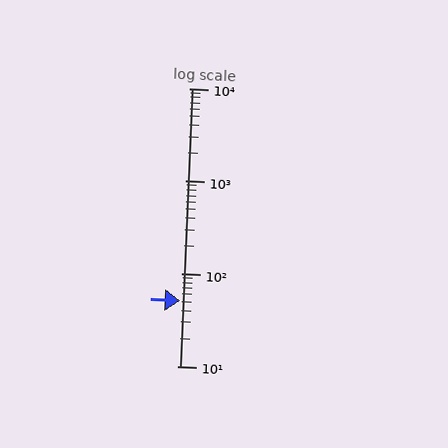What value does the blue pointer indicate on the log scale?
The pointer indicates approximately 51.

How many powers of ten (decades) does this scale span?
The scale spans 3 decades, from 10 to 10000.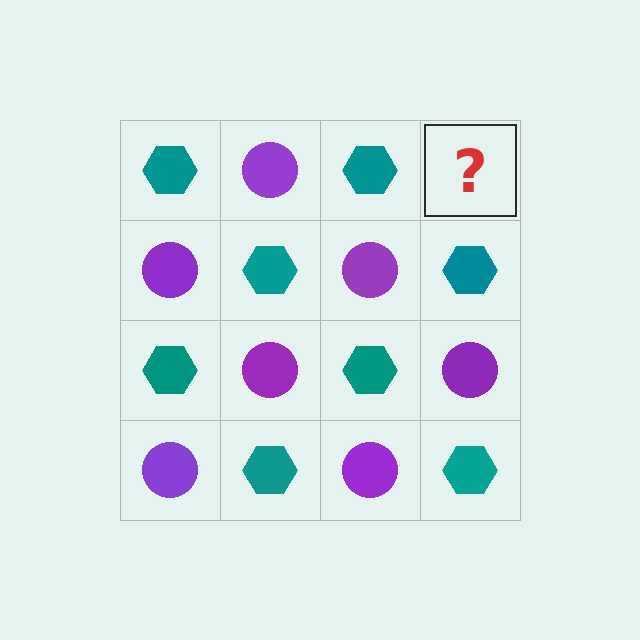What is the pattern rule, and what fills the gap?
The rule is that it alternates teal hexagon and purple circle in a checkerboard pattern. The gap should be filled with a purple circle.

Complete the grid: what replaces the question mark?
The question mark should be replaced with a purple circle.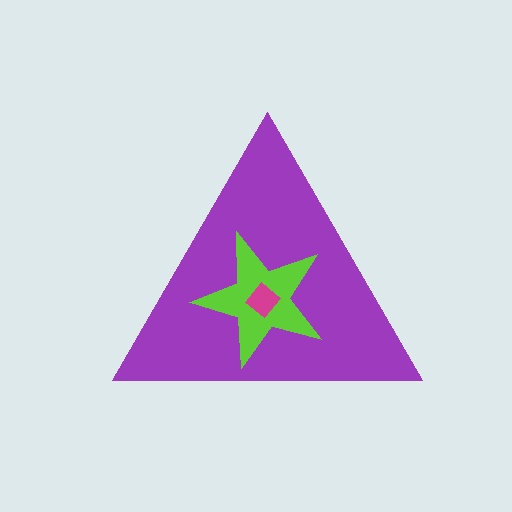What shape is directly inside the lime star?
The magenta diamond.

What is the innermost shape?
The magenta diamond.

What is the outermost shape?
The purple triangle.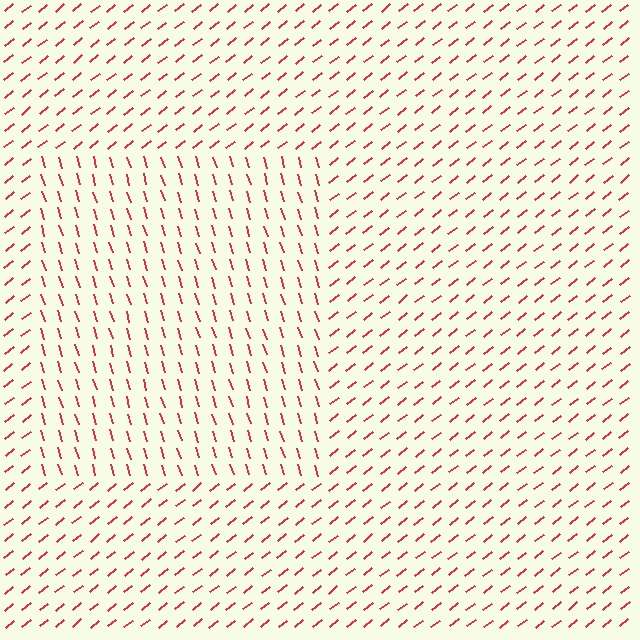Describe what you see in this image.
The image is filled with small red line segments. A rectangle region in the image has lines oriented differently from the surrounding lines, creating a visible texture boundary.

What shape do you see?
I see a rectangle.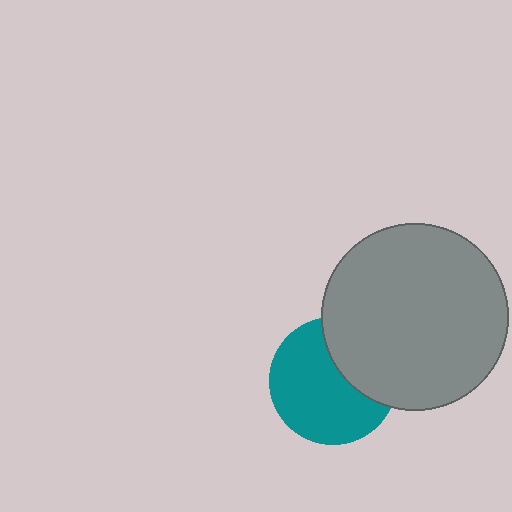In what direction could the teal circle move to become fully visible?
The teal circle could move left. That would shift it out from behind the gray circle entirely.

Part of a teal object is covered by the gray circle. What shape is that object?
It is a circle.